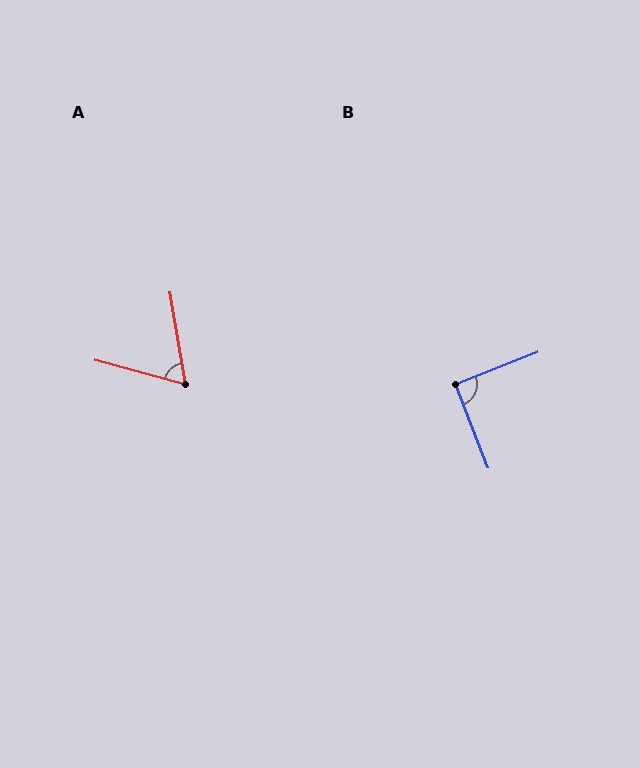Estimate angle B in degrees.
Approximately 90 degrees.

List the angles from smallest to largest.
A (65°), B (90°).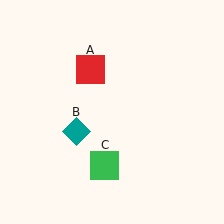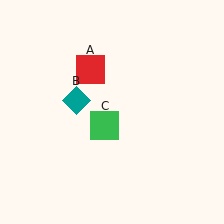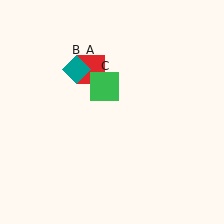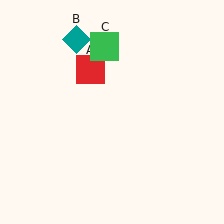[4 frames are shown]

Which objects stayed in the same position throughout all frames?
Red square (object A) remained stationary.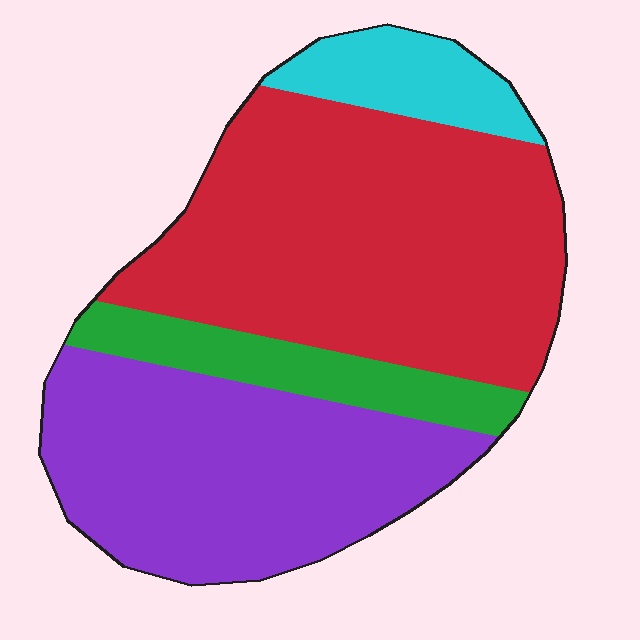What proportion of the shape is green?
Green covers 11% of the shape.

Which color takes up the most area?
Red, at roughly 45%.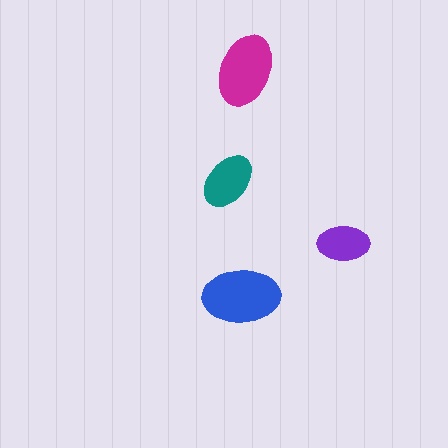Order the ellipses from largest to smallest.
the blue one, the magenta one, the teal one, the purple one.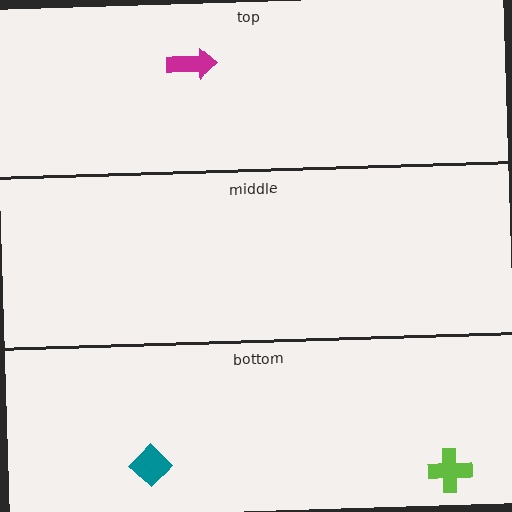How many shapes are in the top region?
1.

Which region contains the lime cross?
The bottom region.